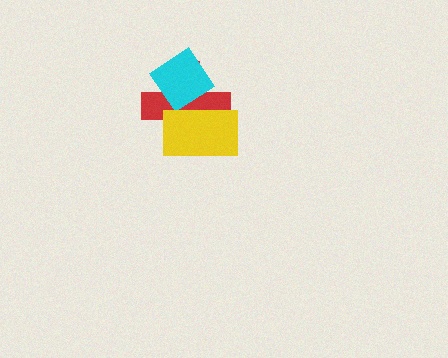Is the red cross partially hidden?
Yes, it is partially covered by another shape.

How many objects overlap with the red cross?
2 objects overlap with the red cross.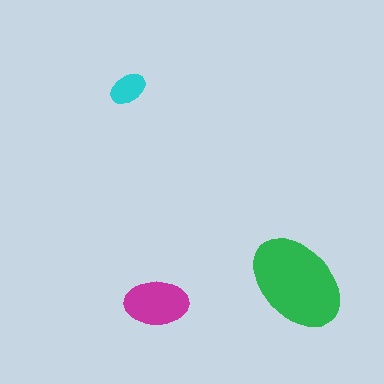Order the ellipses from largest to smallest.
the green one, the magenta one, the cyan one.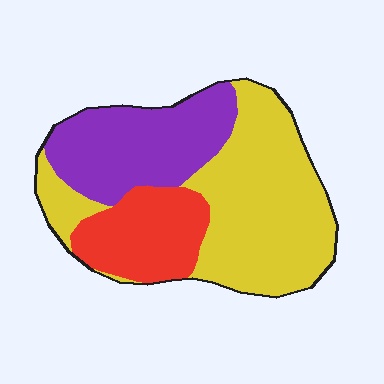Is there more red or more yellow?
Yellow.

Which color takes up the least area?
Red, at roughly 20%.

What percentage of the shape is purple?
Purple covers 30% of the shape.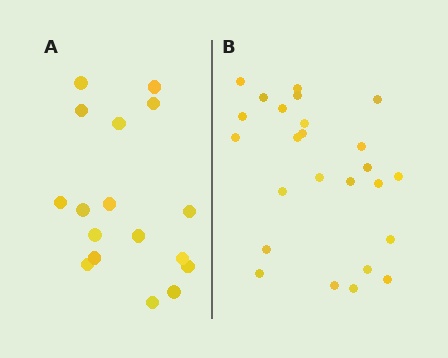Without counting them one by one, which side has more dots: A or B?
Region B (the right region) has more dots.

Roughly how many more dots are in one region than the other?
Region B has roughly 8 or so more dots than region A.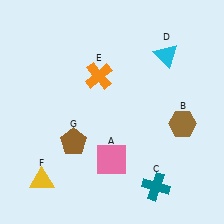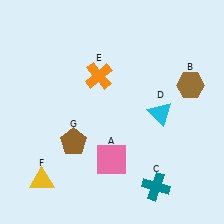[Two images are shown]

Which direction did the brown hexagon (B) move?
The brown hexagon (B) moved up.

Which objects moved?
The objects that moved are: the brown hexagon (B), the cyan triangle (D).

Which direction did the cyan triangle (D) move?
The cyan triangle (D) moved down.